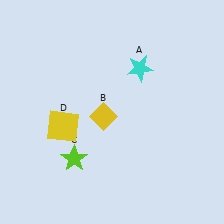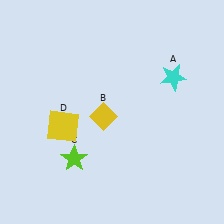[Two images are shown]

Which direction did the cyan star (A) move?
The cyan star (A) moved right.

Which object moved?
The cyan star (A) moved right.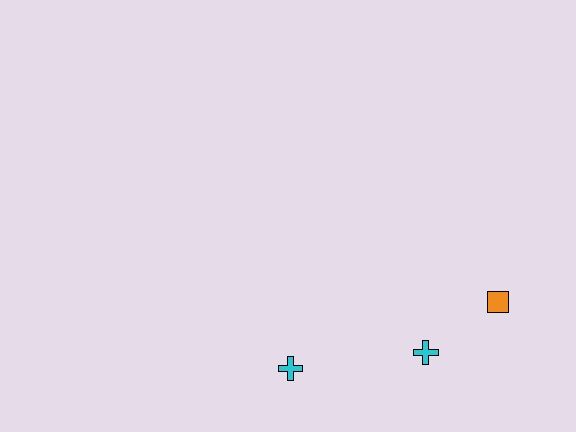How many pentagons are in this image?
There are no pentagons.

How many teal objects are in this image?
There are no teal objects.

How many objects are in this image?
There are 3 objects.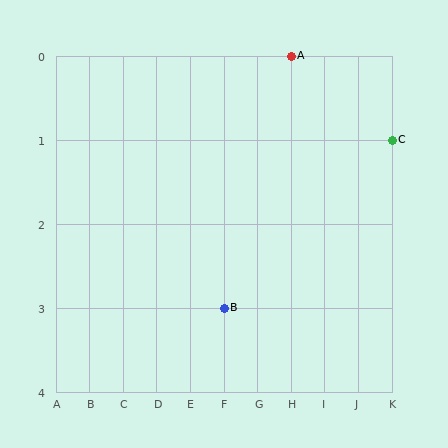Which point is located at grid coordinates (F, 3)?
Point B is at (F, 3).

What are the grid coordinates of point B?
Point B is at grid coordinates (F, 3).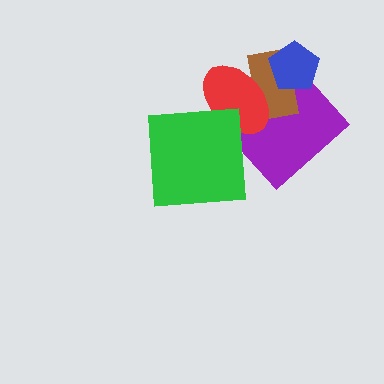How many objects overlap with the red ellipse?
3 objects overlap with the red ellipse.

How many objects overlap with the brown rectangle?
3 objects overlap with the brown rectangle.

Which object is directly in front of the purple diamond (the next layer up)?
The brown rectangle is directly in front of the purple diamond.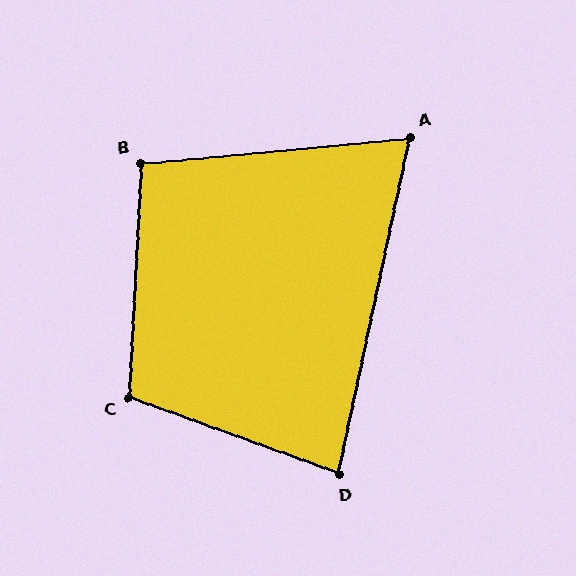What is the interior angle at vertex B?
Approximately 98 degrees (obtuse).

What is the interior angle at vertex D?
Approximately 82 degrees (acute).